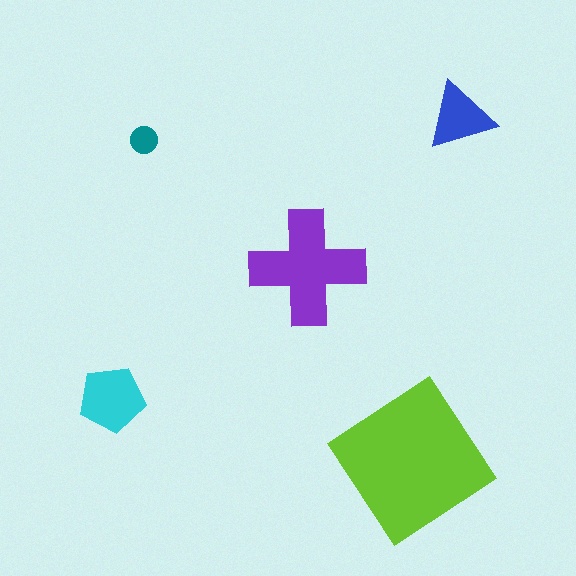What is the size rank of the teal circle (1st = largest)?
5th.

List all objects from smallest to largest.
The teal circle, the blue triangle, the cyan pentagon, the purple cross, the lime diamond.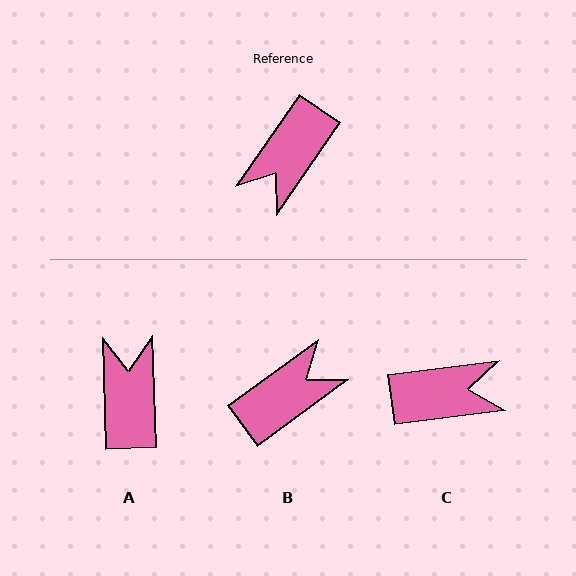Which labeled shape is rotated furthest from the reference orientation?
B, about 161 degrees away.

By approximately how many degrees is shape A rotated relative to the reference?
Approximately 143 degrees clockwise.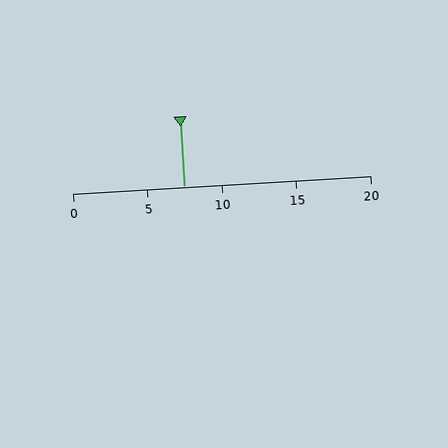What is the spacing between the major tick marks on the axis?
The major ticks are spaced 5 apart.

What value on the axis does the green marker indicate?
The marker indicates approximately 7.5.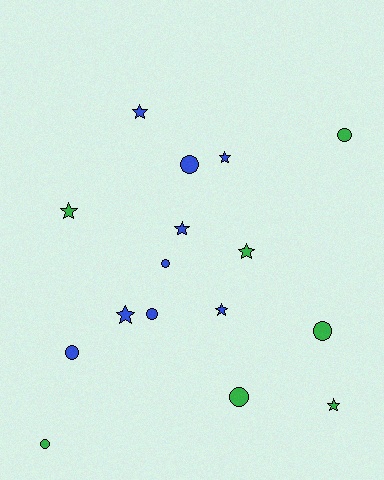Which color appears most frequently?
Blue, with 9 objects.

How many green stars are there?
There are 3 green stars.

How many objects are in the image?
There are 16 objects.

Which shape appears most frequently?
Circle, with 8 objects.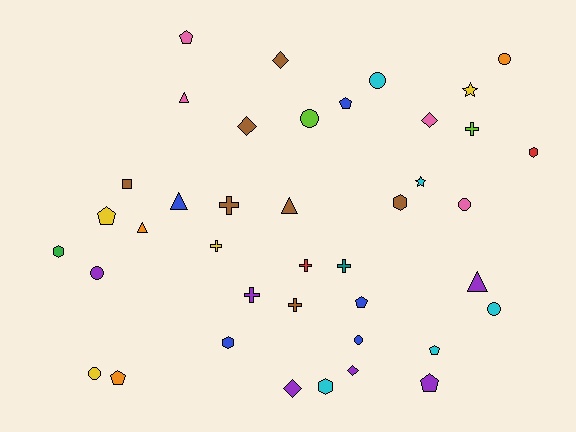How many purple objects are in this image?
There are 6 purple objects.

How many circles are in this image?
There are 8 circles.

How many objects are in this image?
There are 40 objects.